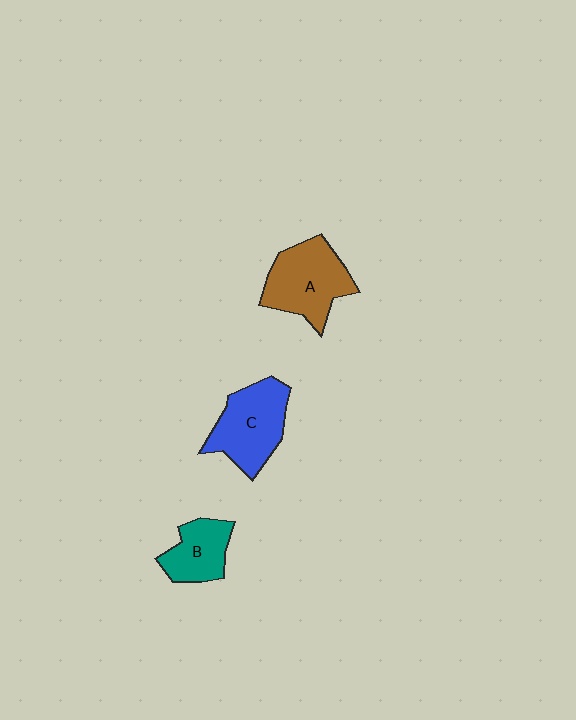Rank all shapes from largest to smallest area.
From largest to smallest: A (brown), C (blue), B (teal).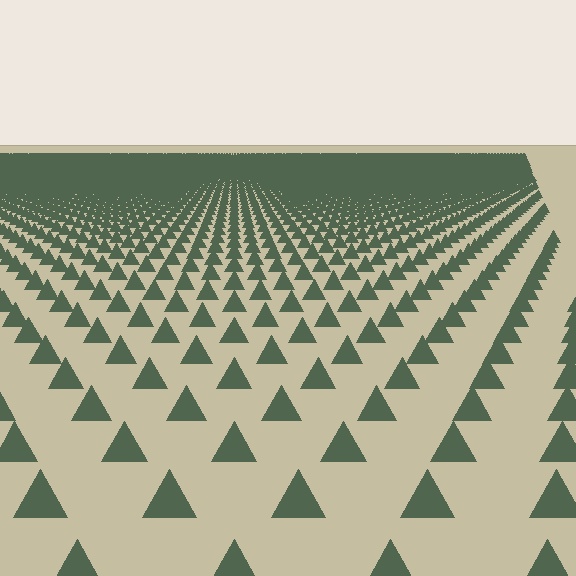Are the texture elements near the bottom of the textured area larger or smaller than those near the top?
Larger. Near the bottom, elements are closer to the viewer and appear at a bigger on-screen size.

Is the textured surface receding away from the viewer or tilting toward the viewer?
The surface is receding away from the viewer. Texture elements get smaller and denser toward the top.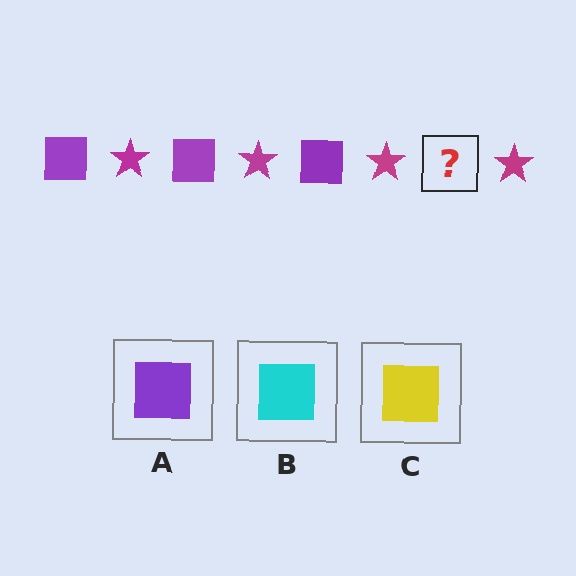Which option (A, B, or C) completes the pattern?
A.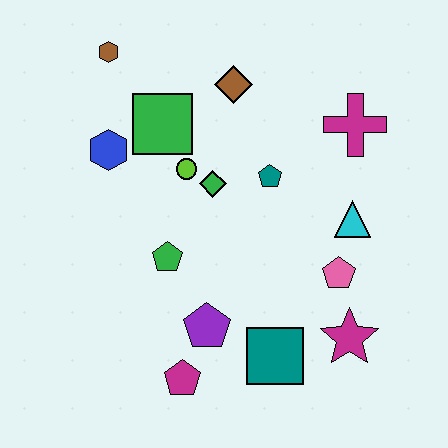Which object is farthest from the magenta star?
The brown hexagon is farthest from the magenta star.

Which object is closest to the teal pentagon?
The green diamond is closest to the teal pentagon.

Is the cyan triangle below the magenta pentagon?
No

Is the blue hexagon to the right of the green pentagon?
No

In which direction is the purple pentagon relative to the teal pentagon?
The purple pentagon is below the teal pentagon.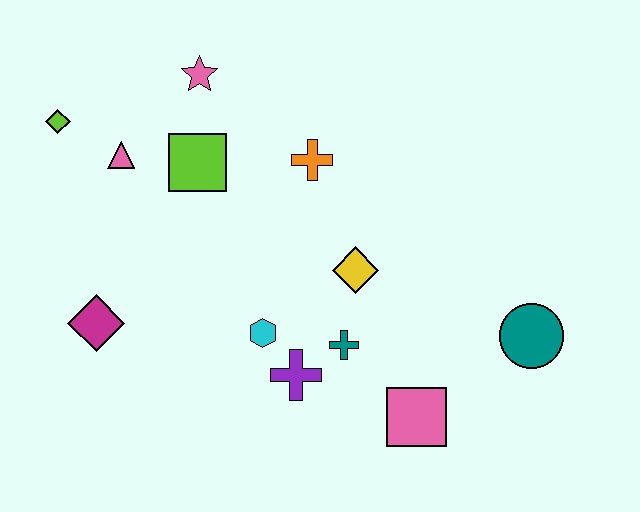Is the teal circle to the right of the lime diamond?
Yes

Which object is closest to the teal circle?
The pink square is closest to the teal circle.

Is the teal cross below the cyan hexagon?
Yes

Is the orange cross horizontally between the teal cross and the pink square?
No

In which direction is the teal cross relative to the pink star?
The teal cross is below the pink star.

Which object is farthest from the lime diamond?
The teal circle is farthest from the lime diamond.